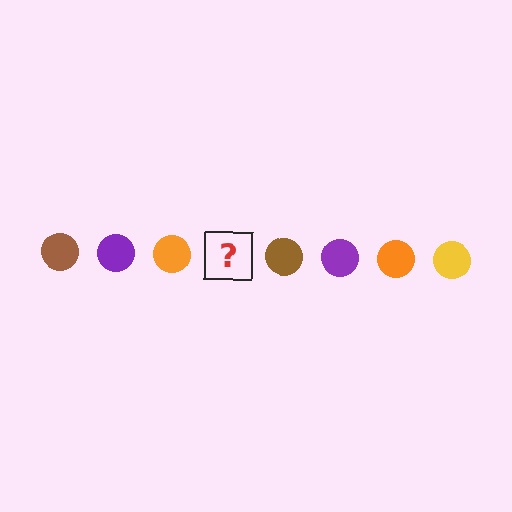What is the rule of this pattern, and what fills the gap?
The rule is that the pattern cycles through brown, purple, orange, yellow circles. The gap should be filled with a yellow circle.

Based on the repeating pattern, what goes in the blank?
The blank should be a yellow circle.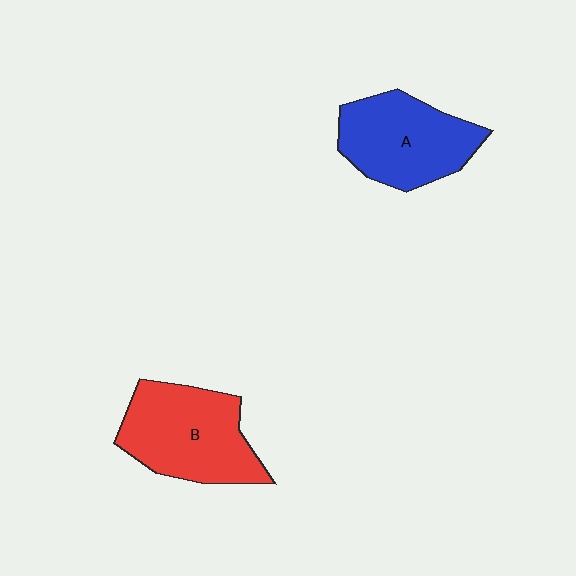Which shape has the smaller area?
Shape A (blue).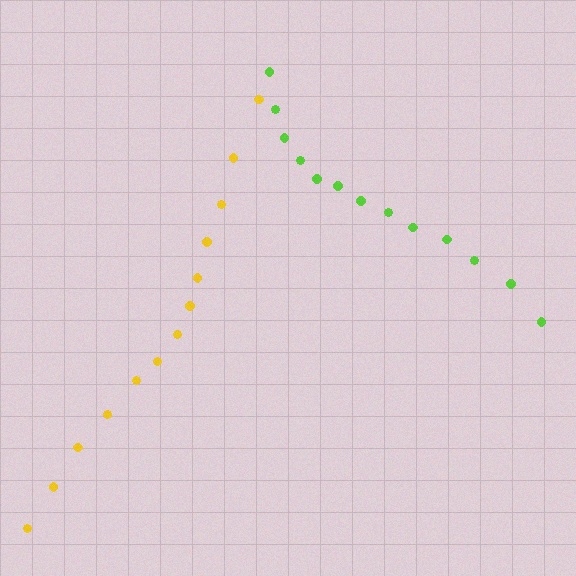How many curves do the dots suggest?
There are 2 distinct paths.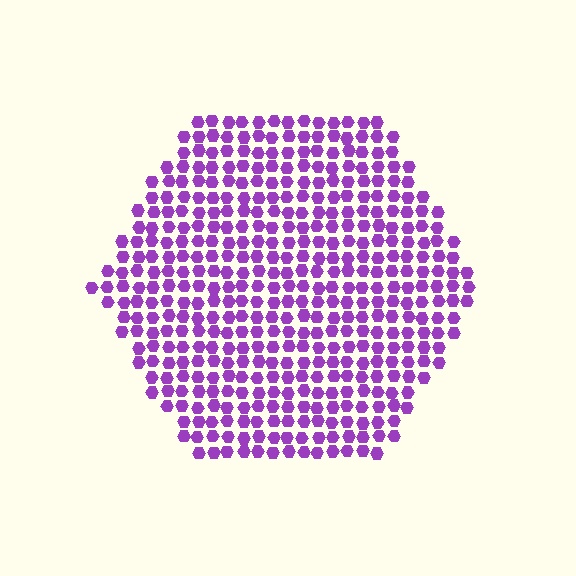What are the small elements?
The small elements are hexagons.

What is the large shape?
The large shape is a hexagon.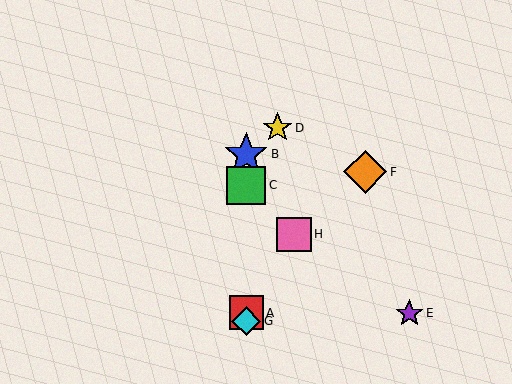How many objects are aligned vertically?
4 objects (A, B, C, G) are aligned vertically.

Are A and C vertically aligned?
Yes, both are at x≈246.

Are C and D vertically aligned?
No, C is at x≈246 and D is at x≈277.